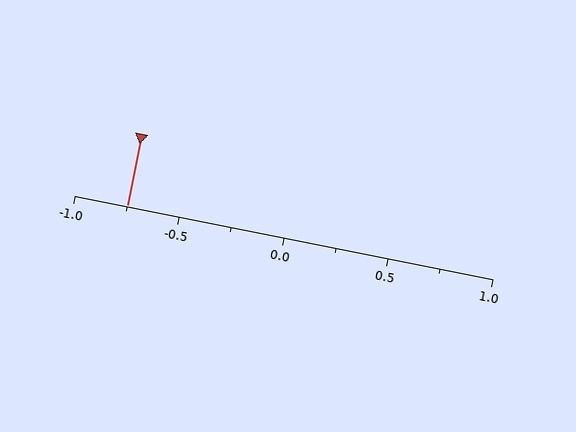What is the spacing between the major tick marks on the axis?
The major ticks are spaced 0.5 apart.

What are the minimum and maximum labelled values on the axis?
The axis runs from -1.0 to 1.0.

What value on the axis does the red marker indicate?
The marker indicates approximately -0.75.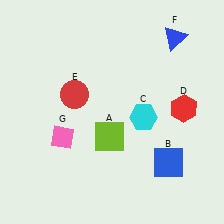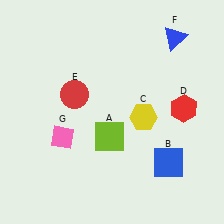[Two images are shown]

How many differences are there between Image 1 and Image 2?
There is 1 difference between the two images.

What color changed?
The hexagon (C) changed from cyan in Image 1 to yellow in Image 2.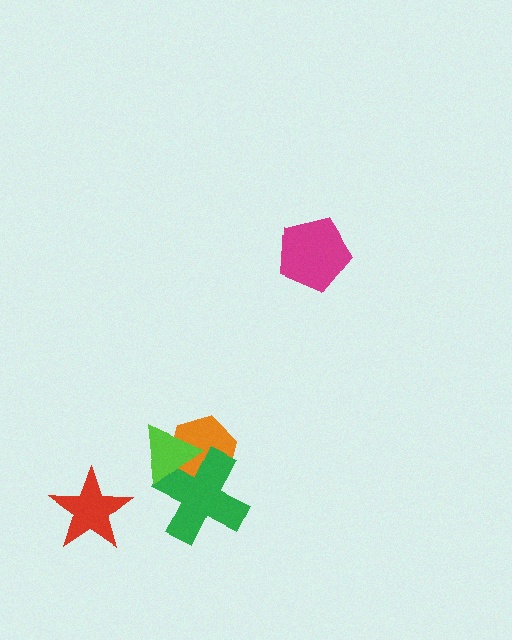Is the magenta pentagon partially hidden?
No, no other shape covers it.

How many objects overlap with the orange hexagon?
2 objects overlap with the orange hexagon.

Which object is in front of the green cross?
The lime triangle is in front of the green cross.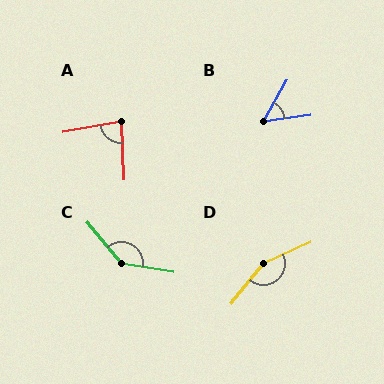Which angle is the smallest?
B, at approximately 53 degrees.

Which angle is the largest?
D, at approximately 154 degrees.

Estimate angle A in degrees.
Approximately 82 degrees.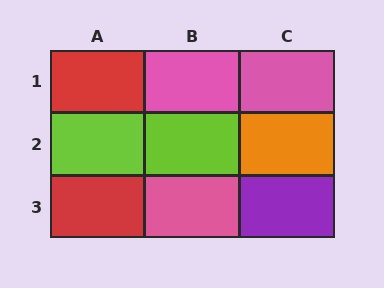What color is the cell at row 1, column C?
Pink.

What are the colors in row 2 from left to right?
Lime, lime, orange.